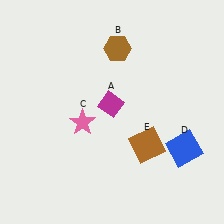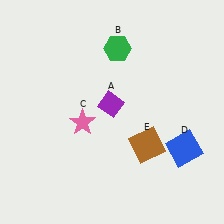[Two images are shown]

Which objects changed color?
A changed from magenta to purple. B changed from brown to green.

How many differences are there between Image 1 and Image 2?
There are 2 differences between the two images.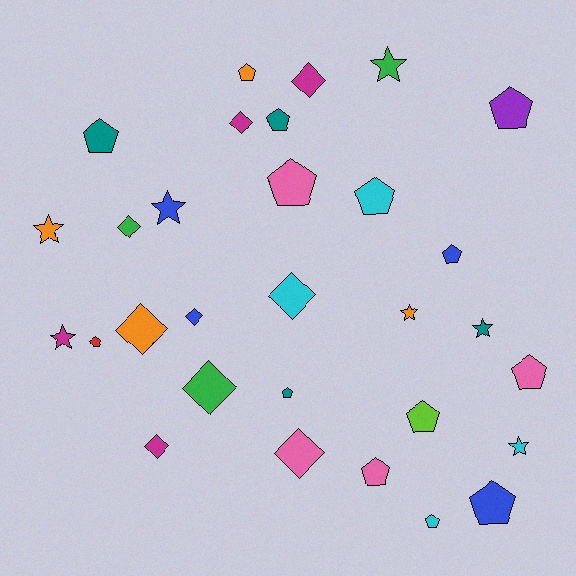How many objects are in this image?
There are 30 objects.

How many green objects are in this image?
There are 3 green objects.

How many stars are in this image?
There are 7 stars.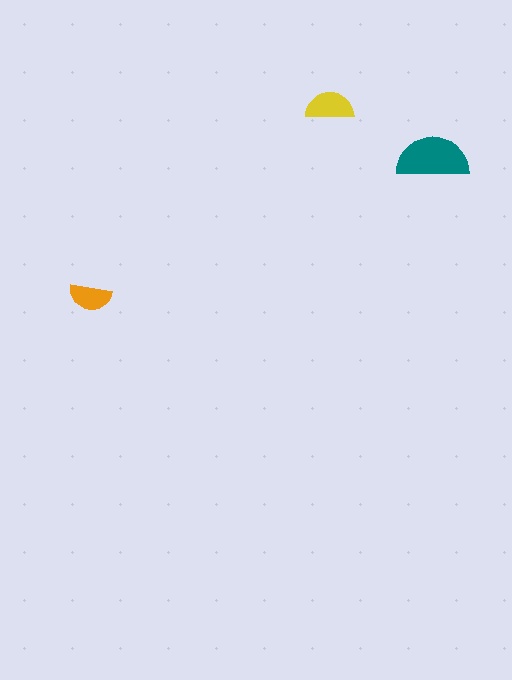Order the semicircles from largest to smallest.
the teal one, the yellow one, the orange one.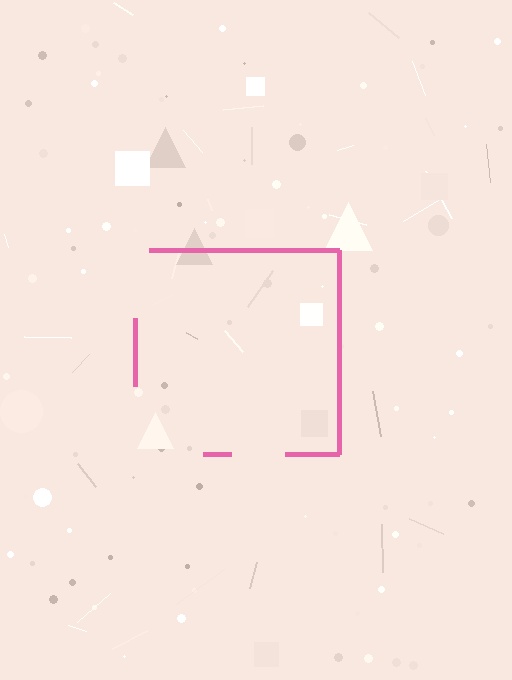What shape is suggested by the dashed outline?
The dashed outline suggests a square.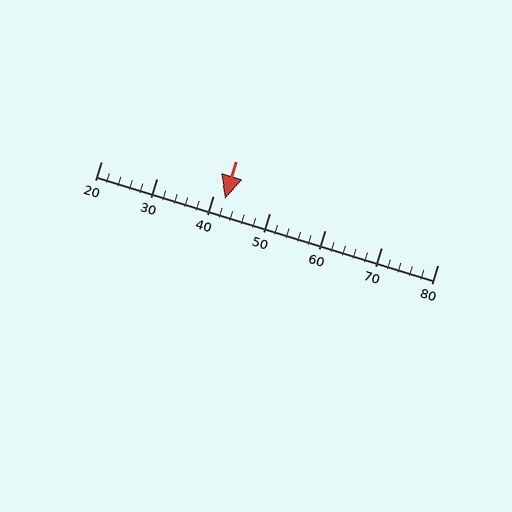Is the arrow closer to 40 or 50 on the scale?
The arrow is closer to 40.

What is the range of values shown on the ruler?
The ruler shows values from 20 to 80.